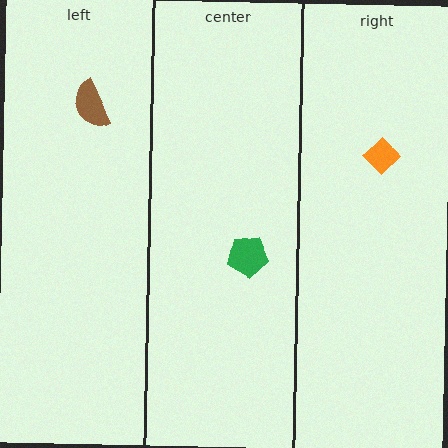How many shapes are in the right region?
1.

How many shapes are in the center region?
1.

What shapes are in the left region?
The brown semicircle.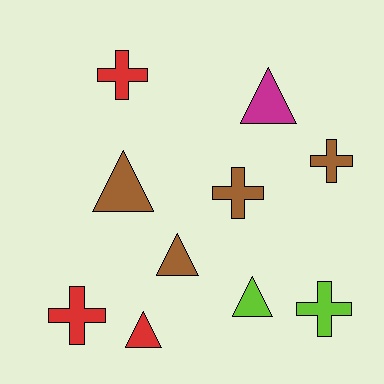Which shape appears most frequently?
Triangle, with 5 objects.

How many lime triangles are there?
There is 1 lime triangle.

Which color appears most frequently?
Brown, with 4 objects.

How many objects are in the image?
There are 10 objects.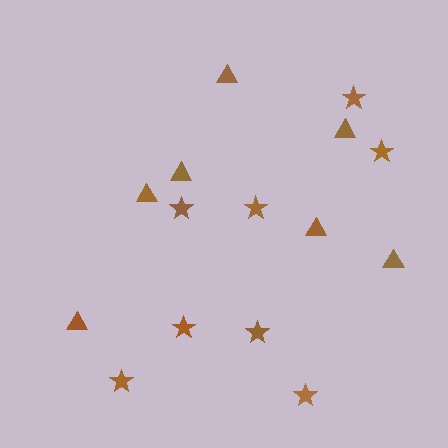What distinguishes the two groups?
There are 2 groups: one group of stars (8) and one group of triangles (7).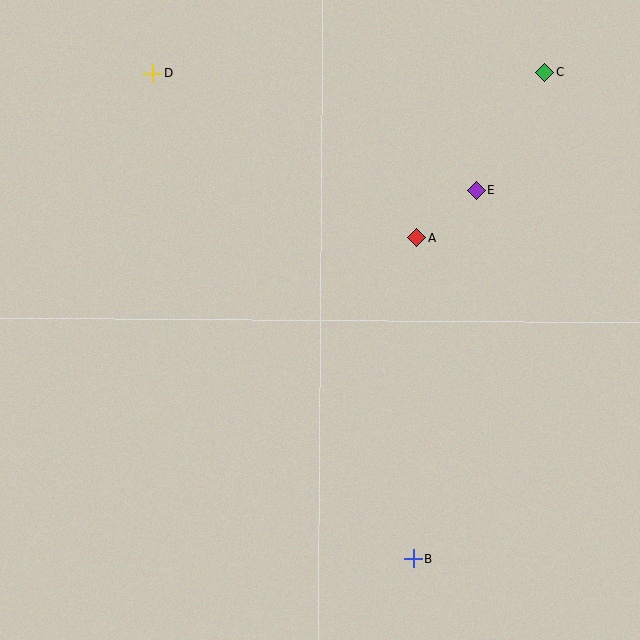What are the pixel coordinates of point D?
Point D is at (152, 73).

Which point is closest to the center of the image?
Point A at (416, 237) is closest to the center.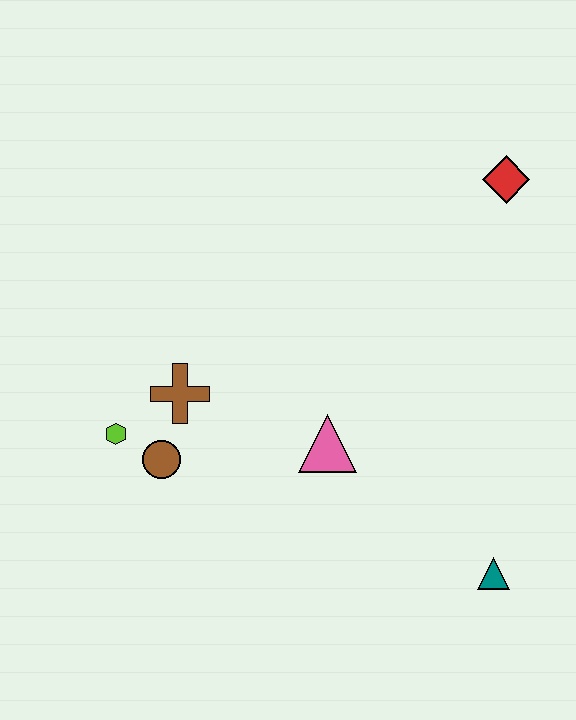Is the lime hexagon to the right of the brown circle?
No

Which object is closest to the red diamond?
The pink triangle is closest to the red diamond.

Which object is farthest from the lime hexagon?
The red diamond is farthest from the lime hexagon.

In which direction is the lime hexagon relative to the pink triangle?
The lime hexagon is to the left of the pink triangle.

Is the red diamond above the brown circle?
Yes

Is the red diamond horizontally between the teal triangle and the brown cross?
No